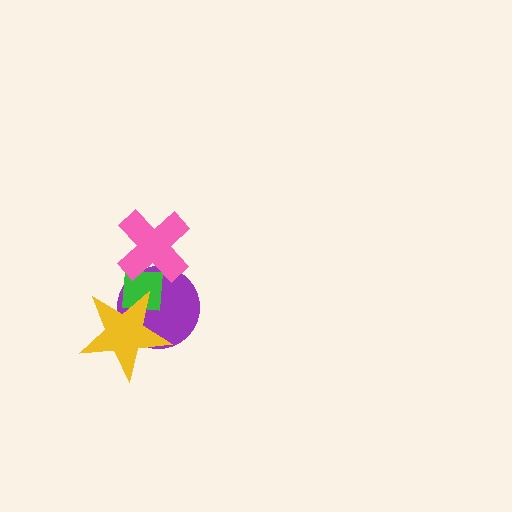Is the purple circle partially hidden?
Yes, it is partially covered by another shape.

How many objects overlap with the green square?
3 objects overlap with the green square.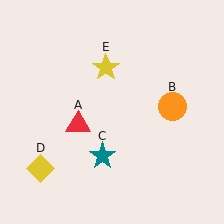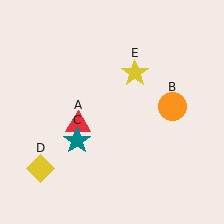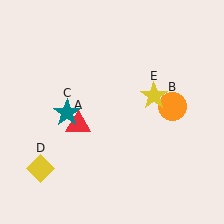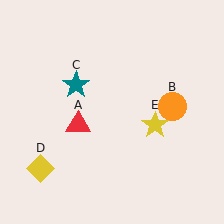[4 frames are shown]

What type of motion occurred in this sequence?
The teal star (object C), yellow star (object E) rotated clockwise around the center of the scene.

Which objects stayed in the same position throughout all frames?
Red triangle (object A) and orange circle (object B) and yellow diamond (object D) remained stationary.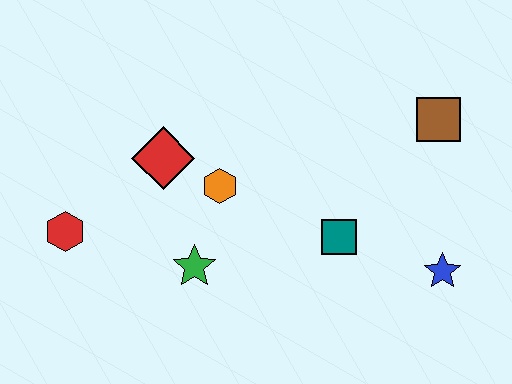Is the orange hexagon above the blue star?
Yes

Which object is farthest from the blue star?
The red hexagon is farthest from the blue star.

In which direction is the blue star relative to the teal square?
The blue star is to the right of the teal square.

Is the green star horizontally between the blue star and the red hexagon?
Yes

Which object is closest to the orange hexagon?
The red diamond is closest to the orange hexagon.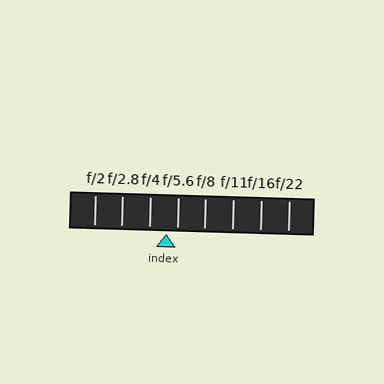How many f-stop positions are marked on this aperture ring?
There are 8 f-stop positions marked.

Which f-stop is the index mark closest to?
The index mark is closest to f/5.6.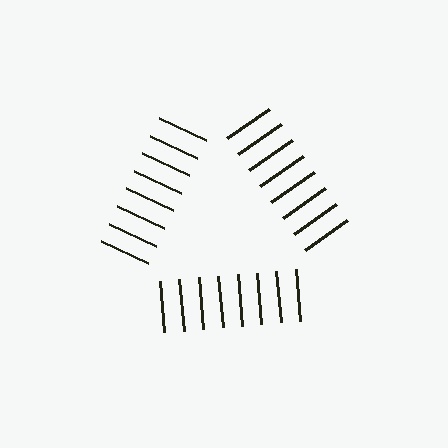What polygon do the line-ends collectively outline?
An illusory triangle — the line segments terminate on its edges but no continuous stroke is drawn.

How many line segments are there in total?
24 — 8 along each of the 3 edges.